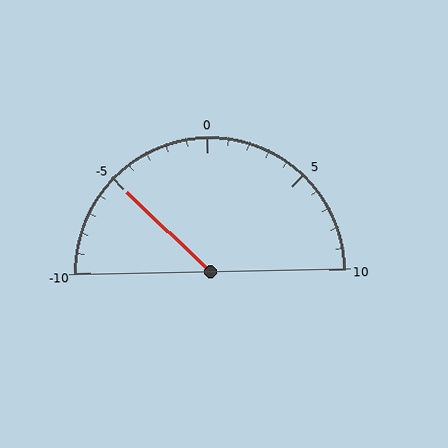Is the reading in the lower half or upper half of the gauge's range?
The reading is in the lower half of the range (-10 to 10).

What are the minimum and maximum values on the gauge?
The gauge ranges from -10 to 10.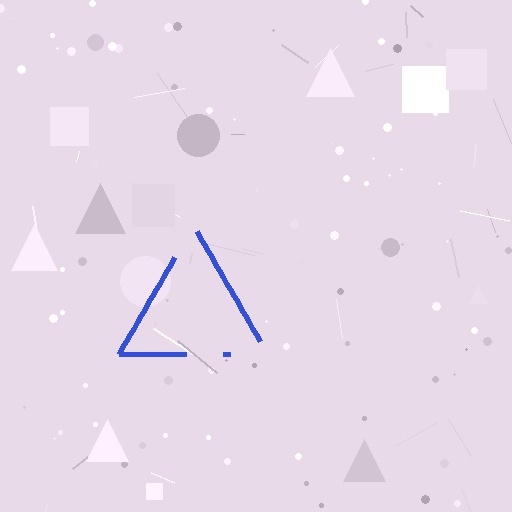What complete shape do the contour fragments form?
The contour fragments form a triangle.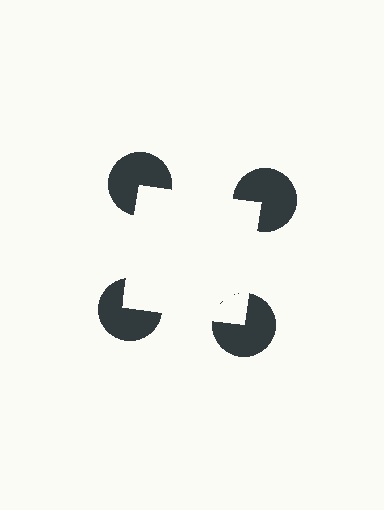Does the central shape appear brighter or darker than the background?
It typically appears slightly brighter than the background, even though no actual brightness change is drawn.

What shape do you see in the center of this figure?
An illusory square — its edges are inferred from the aligned wedge cuts in the pac-man discs, not physically drawn.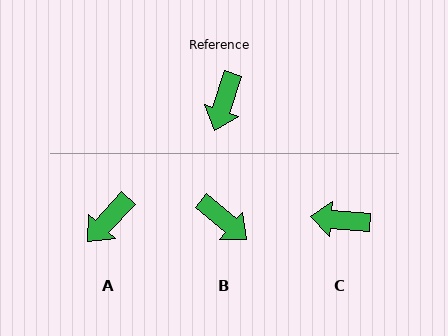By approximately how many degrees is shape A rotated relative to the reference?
Approximately 25 degrees clockwise.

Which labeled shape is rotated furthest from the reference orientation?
C, about 78 degrees away.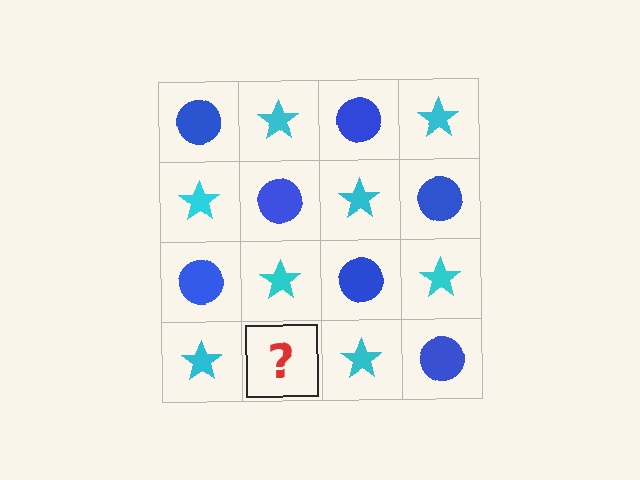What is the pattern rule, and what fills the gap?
The rule is that it alternates blue circle and cyan star in a checkerboard pattern. The gap should be filled with a blue circle.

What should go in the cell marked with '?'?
The missing cell should contain a blue circle.